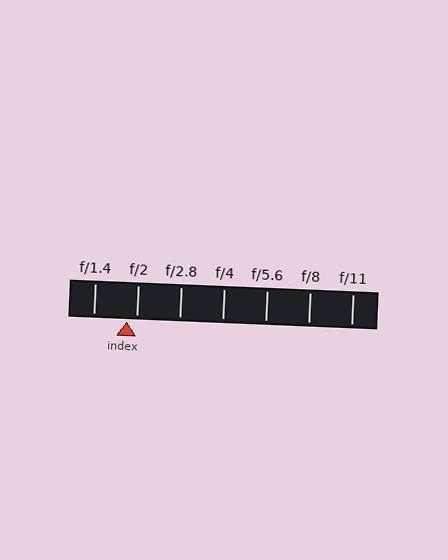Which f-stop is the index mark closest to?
The index mark is closest to f/2.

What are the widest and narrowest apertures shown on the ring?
The widest aperture shown is f/1.4 and the narrowest is f/11.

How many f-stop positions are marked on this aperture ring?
There are 7 f-stop positions marked.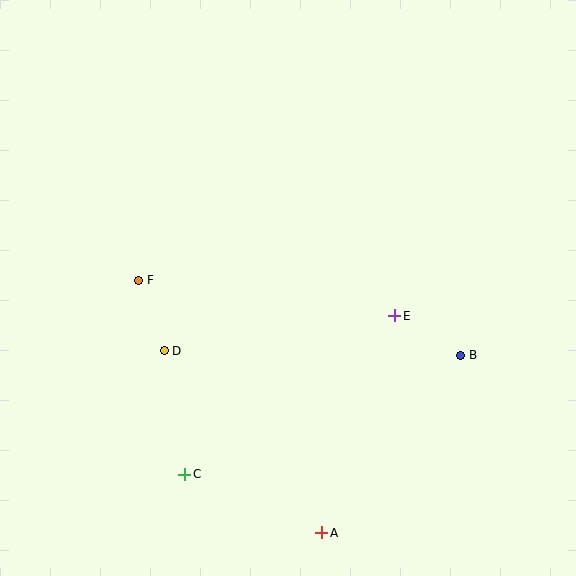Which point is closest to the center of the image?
Point E at (395, 316) is closest to the center.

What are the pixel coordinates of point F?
Point F is at (139, 280).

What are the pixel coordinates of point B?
Point B is at (461, 355).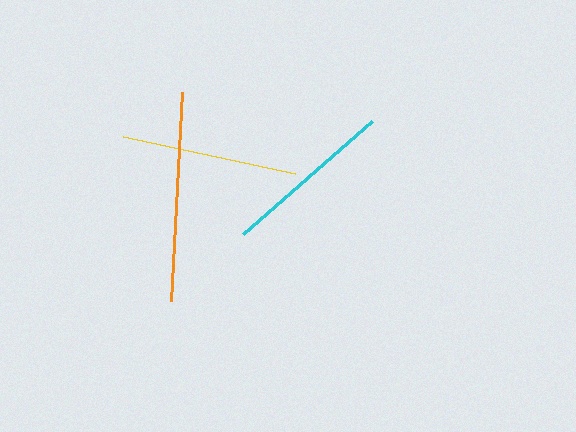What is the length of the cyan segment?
The cyan segment is approximately 172 pixels long.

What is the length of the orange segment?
The orange segment is approximately 210 pixels long.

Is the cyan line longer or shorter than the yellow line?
The yellow line is longer than the cyan line.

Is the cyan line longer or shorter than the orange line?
The orange line is longer than the cyan line.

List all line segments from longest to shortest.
From longest to shortest: orange, yellow, cyan.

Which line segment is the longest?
The orange line is the longest at approximately 210 pixels.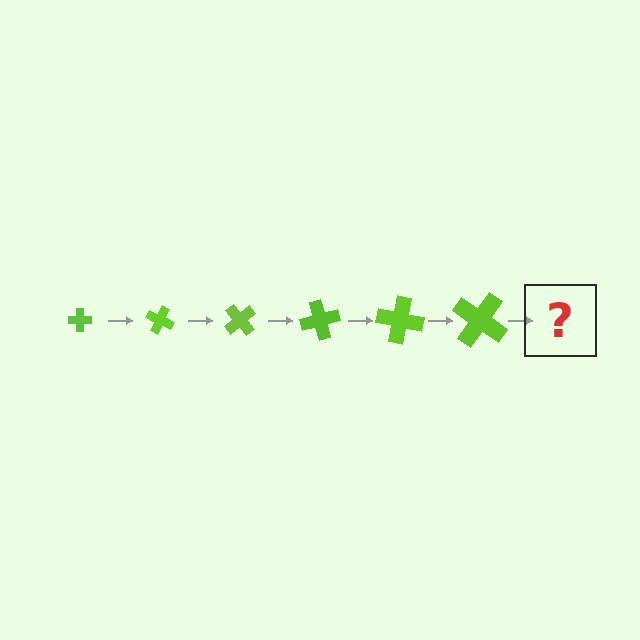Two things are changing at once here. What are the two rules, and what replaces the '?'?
The two rules are that the cross grows larger each step and it rotates 25 degrees each step. The '?' should be a cross, larger than the previous one and rotated 150 degrees from the start.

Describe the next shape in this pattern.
It should be a cross, larger than the previous one and rotated 150 degrees from the start.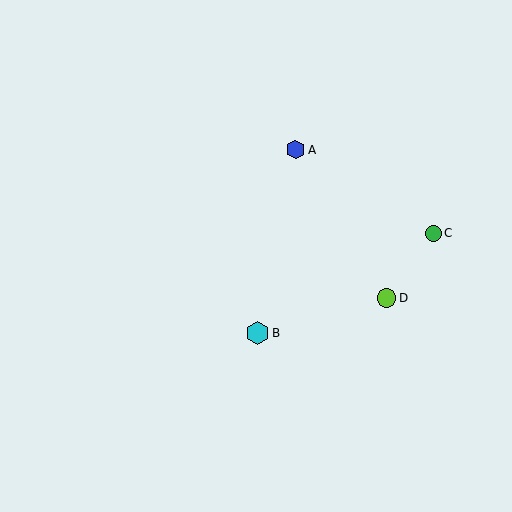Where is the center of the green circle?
The center of the green circle is at (433, 233).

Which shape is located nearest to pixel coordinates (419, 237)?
The green circle (labeled C) at (433, 233) is nearest to that location.